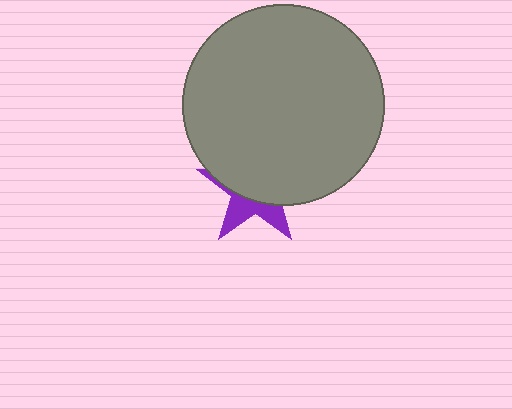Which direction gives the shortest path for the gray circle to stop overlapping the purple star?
Moving up gives the shortest separation.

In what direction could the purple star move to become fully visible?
The purple star could move down. That would shift it out from behind the gray circle entirely.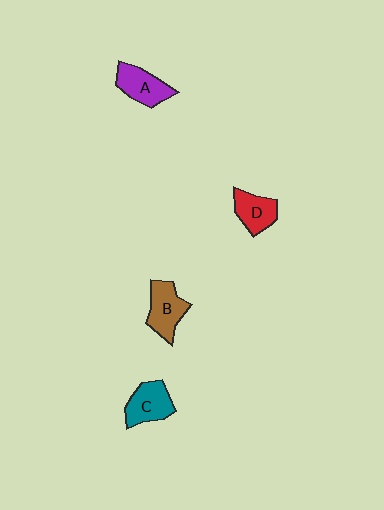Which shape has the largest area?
Shape B (brown).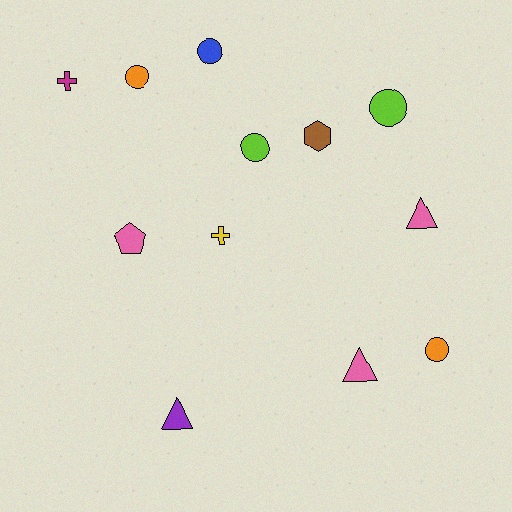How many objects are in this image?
There are 12 objects.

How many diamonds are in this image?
There are no diamonds.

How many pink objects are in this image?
There are 3 pink objects.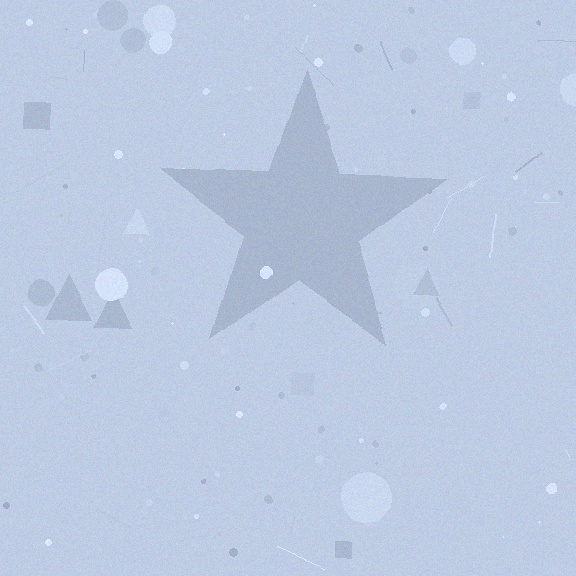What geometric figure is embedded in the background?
A star is embedded in the background.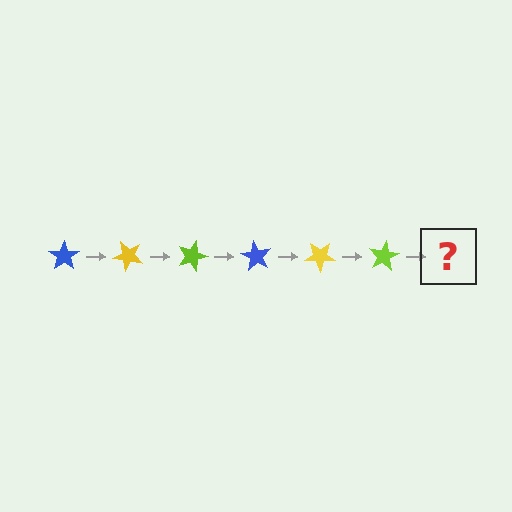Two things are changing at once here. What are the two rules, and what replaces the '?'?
The two rules are that it rotates 45 degrees each step and the color cycles through blue, yellow, and lime. The '?' should be a blue star, rotated 270 degrees from the start.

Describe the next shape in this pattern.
It should be a blue star, rotated 270 degrees from the start.